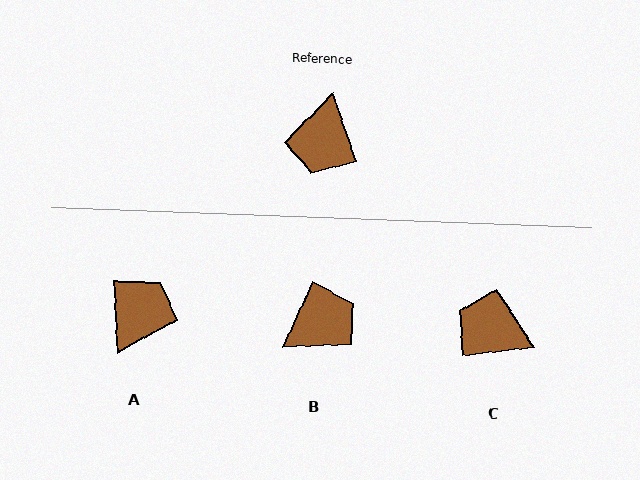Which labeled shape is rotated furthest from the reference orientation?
A, about 164 degrees away.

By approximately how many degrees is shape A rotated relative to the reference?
Approximately 164 degrees counter-clockwise.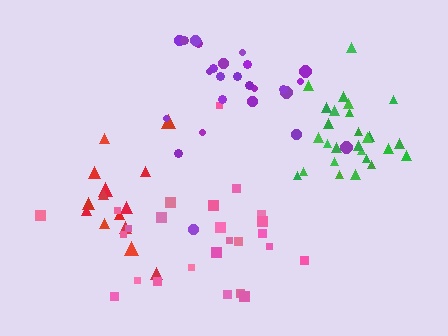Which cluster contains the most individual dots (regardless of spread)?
Green (27).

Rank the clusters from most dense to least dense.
green, red, purple, pink.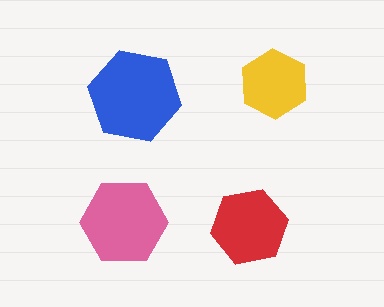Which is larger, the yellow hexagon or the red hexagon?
The red one.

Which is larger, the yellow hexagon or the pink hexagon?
The pink one.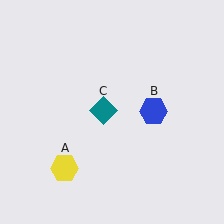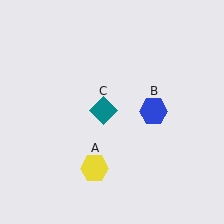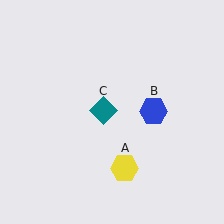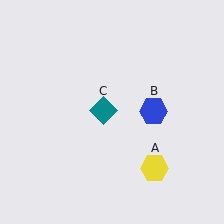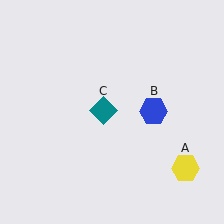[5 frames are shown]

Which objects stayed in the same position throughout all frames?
Blue hexagon (object B) and teal diamond (object C) remained stationary.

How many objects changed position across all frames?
1 object changed position: yellow hexagon (object A).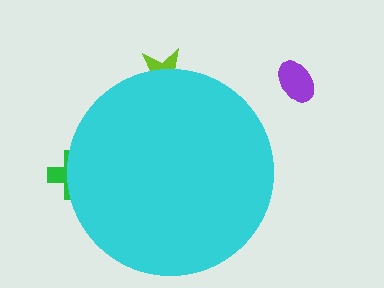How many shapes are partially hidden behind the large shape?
2 shapes are partially hidden.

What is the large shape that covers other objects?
A cyan circle.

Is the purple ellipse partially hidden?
No, the purple ellipse is fully visible.